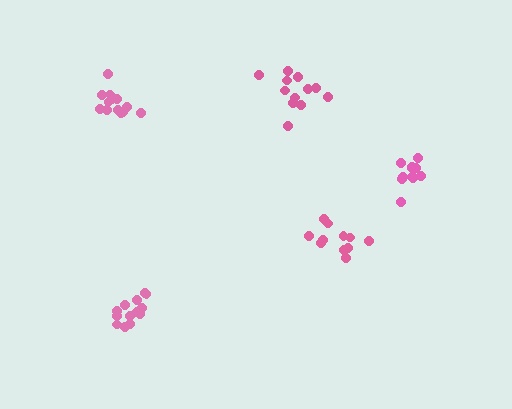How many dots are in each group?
Group 1: 11 dots, Group 2: 13 dots, Group 3: 11 dots, Group 4: 13 dots, Group 5: 12 dots (60 total).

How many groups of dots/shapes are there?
There are 5 groups.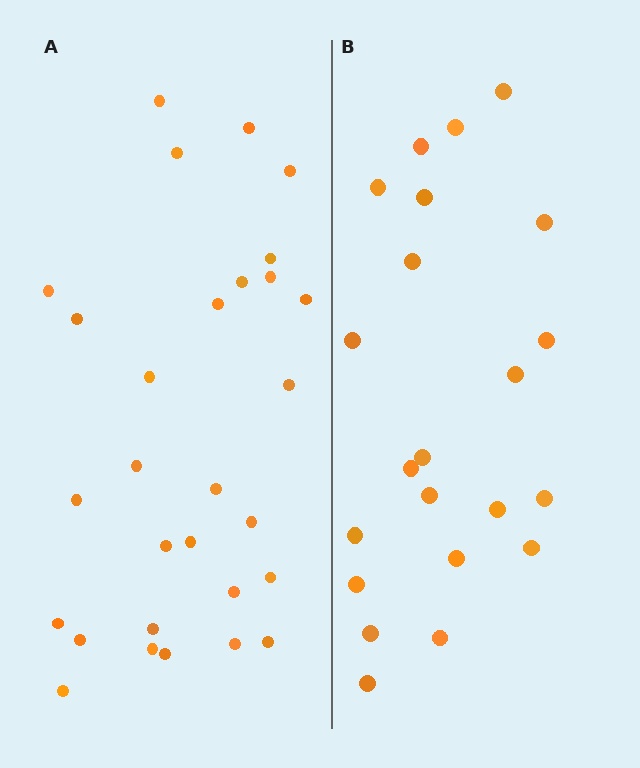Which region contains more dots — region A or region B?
Region A (the left region) has more dots.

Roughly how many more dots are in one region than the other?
Region A has roughly 8 or so more dots than region B.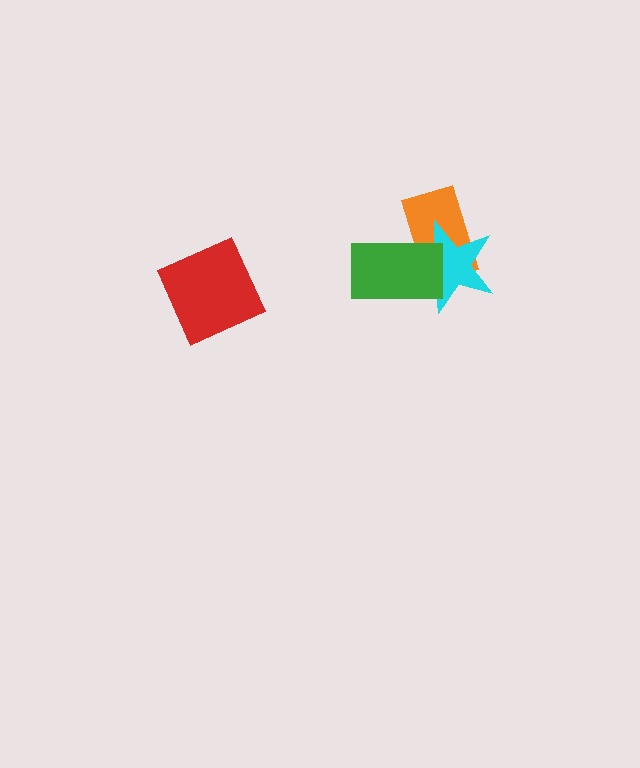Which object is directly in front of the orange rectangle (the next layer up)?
The cyan star is directly in front of the orange rectangle.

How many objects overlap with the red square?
0 objects overlap with the red square.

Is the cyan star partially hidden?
Yes, it is partially covered by another shape.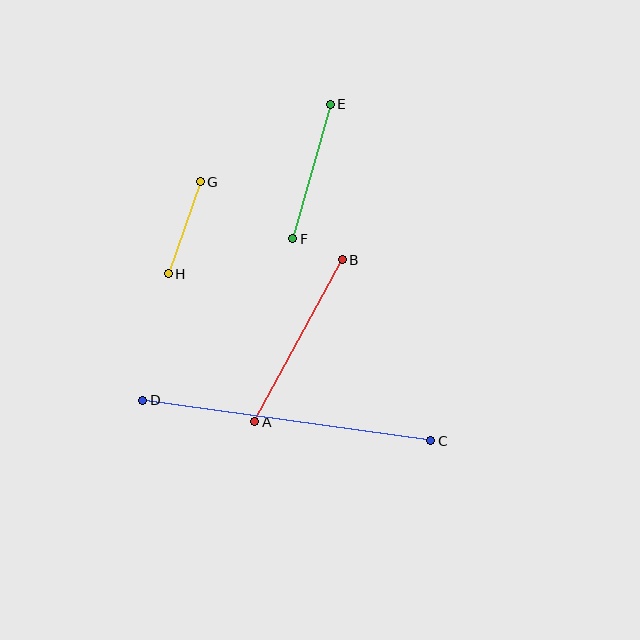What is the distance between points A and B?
The distance is approximately 184 pixels.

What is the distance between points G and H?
The distance is approximately 97 pixels.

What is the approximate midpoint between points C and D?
The midpoint is at approximately (287, 420) pixels.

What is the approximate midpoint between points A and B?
The midpoint is at approximately (298, 341) pixels.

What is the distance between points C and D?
The distance is approximately 291 pixels.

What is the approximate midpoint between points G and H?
The midpoint is at approximately (184, 228) pixels.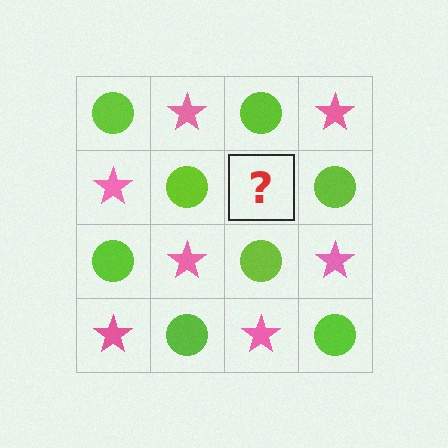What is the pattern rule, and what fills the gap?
The rule is that it alternates lime circle and pink star in a checkerboard pattern. The gap should be filled with a pink star.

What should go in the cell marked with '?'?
The missing cell should contain a pink star.